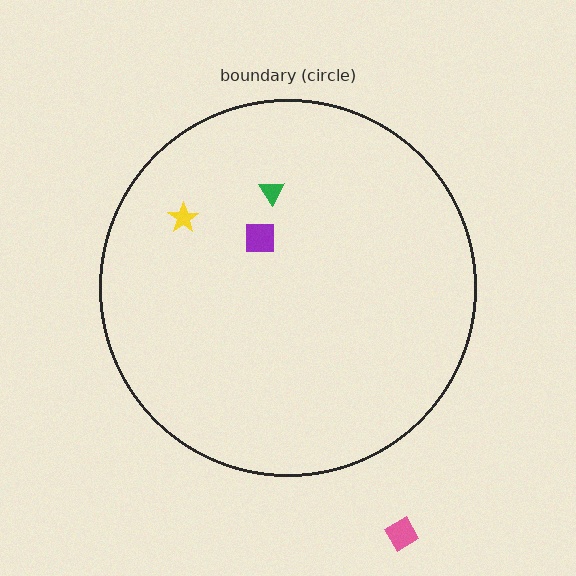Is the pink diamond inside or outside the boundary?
Outside.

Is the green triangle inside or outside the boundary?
Inside.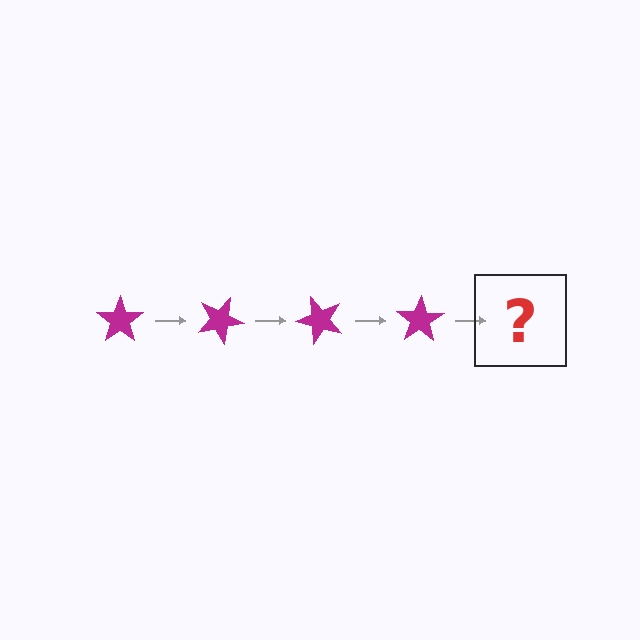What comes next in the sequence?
The next element should be a magenta star rotated 100 degrees.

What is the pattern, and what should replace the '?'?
The pattern is that the star rotates 25 degrees each step. The '?' should be a magenta star rotated 100 degrees.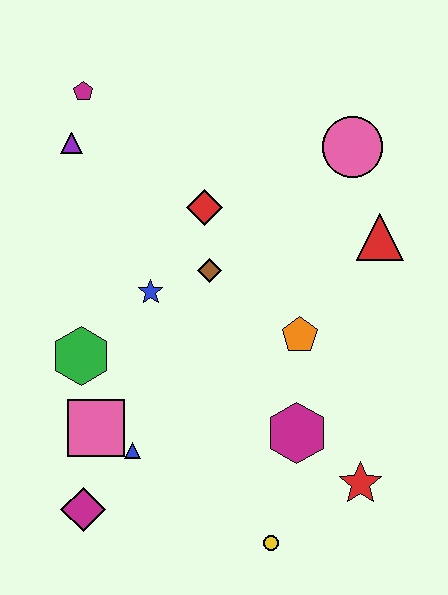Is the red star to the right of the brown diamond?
Yes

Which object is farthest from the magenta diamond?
The pink circle is farthest from the magenta diamond.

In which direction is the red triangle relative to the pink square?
The red triangle is to the right of the pink square.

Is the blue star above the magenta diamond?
Yes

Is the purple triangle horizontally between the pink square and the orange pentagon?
No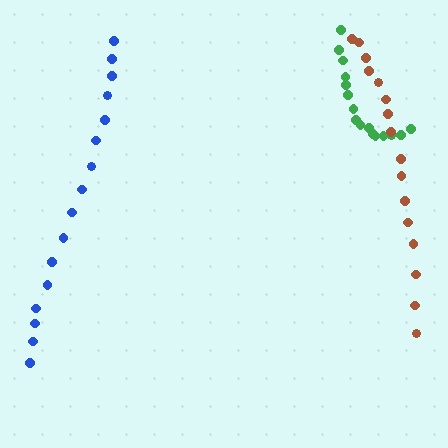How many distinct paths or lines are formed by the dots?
There are 3 distinct paths.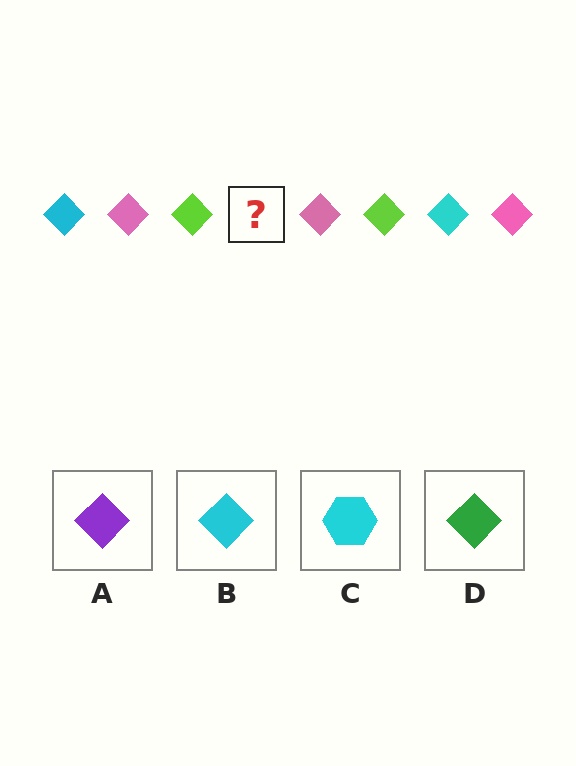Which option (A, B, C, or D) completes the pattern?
B.